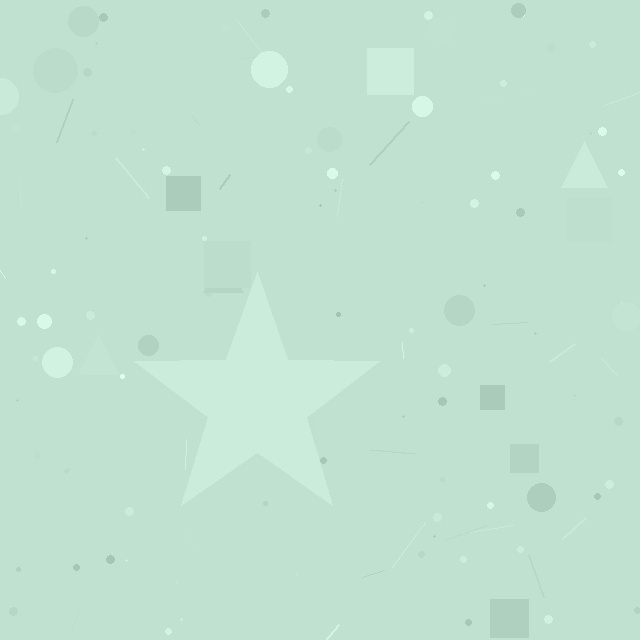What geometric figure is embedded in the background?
A star is embedded in the background.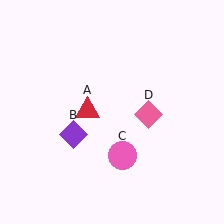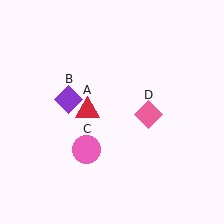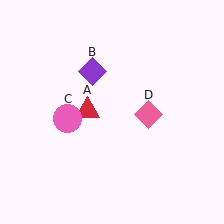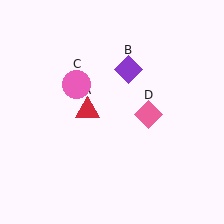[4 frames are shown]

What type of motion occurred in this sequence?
The purple diamond (object B), pink circle (object C) rotated clockwise around the center of the scene.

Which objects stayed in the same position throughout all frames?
Red triangle (object A) and pink diamond (object D) remained stationary.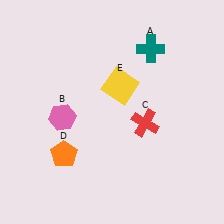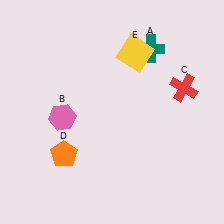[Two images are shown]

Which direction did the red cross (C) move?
The red cross (C) moved right.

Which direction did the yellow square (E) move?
The yellow square (E) moved up.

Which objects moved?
The objects that moved are: the red cross (C), the yellow square (E).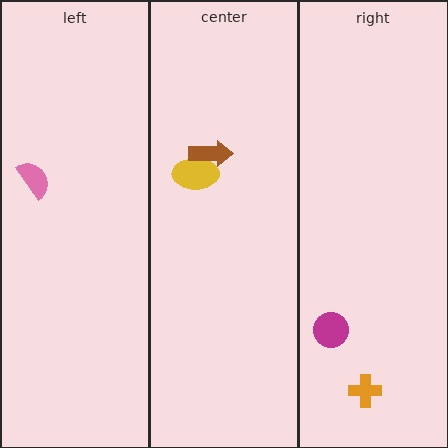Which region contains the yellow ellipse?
The center region.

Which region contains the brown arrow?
The center region.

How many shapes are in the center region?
2.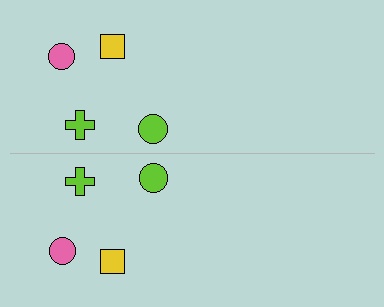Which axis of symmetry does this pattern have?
The pattern has a horizontal axis of symmetry running through the center of the image.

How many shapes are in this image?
There are 8 shapes in this image.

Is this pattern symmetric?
Yes, this pattern has bilateral (reflection) symmetry.